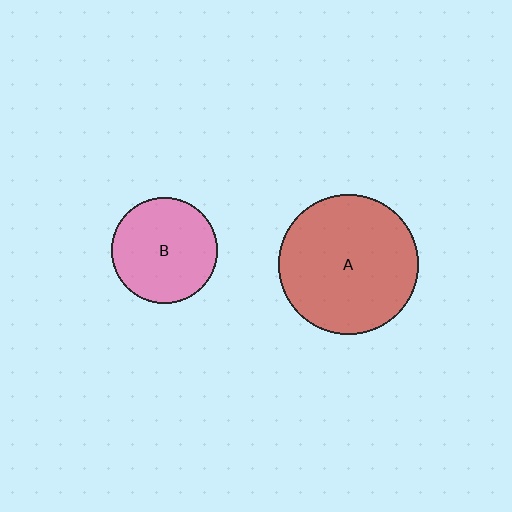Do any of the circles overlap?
No, none of the circles overlap.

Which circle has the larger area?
Circle A (red).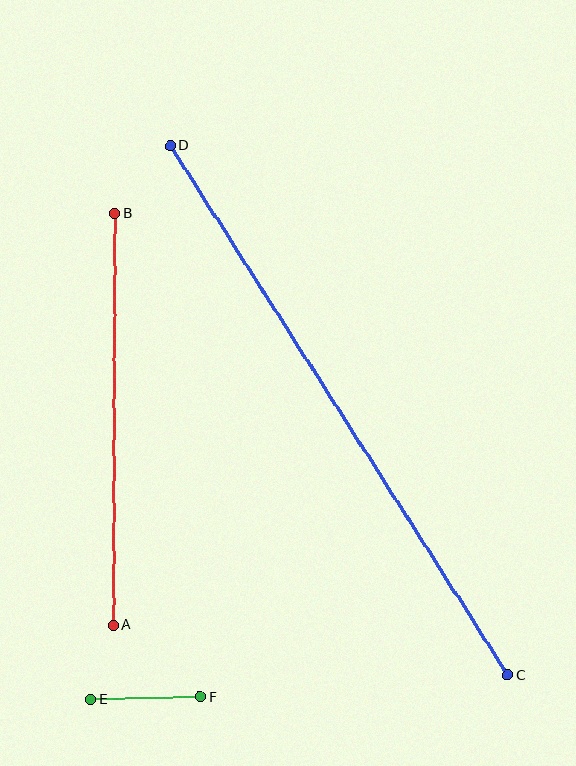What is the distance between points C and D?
The distance is approximately 628 pixels.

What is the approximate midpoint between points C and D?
The midpoint is at approximately (339, 410) pixels.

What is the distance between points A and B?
The distance is approximately 412 pixels.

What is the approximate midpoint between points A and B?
The midpoint is at approximately (114, 419) pixels.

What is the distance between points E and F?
The distance is approximately 110 pixels.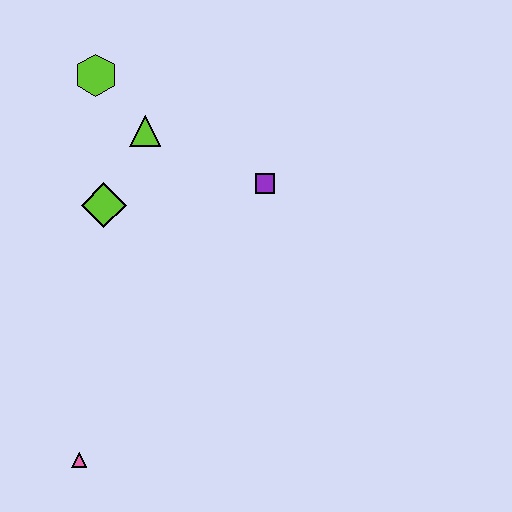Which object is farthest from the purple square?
The pink triangle is farthest from the purple square.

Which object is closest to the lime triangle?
The lime hexagon is closest to the lime triangle.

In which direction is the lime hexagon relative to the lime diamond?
The lime hexagon is above the lime diamond.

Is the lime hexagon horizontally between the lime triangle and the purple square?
No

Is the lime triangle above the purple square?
Yes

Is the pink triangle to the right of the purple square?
No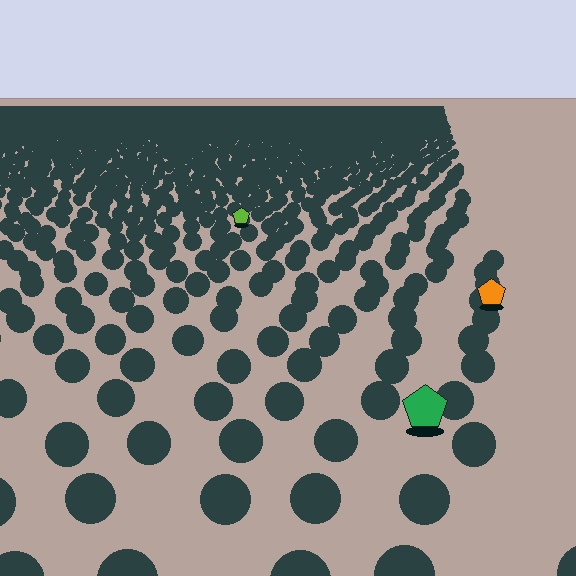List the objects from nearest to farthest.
From nearest to farthest: the green pentagon, the orange pentagon, the lime pentagon.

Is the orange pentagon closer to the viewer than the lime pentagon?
Yes. The orange pentagon is closer — you can tell from the texture gradient: the ground texture is coarser near it.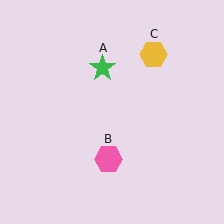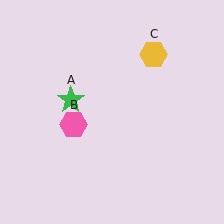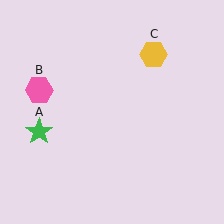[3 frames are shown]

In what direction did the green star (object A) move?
The green star (object A) moved down and to the left.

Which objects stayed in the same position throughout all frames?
Yellow hexagon (object C) remained stationary.